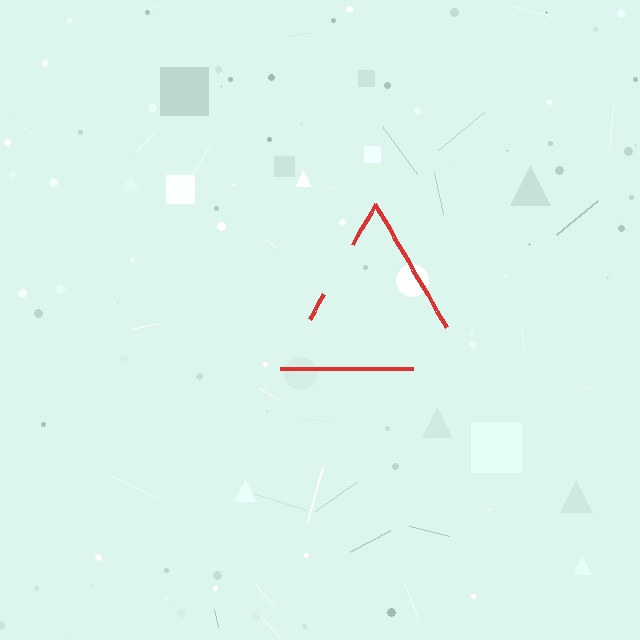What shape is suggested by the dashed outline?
The dashed outline suggests a triangle.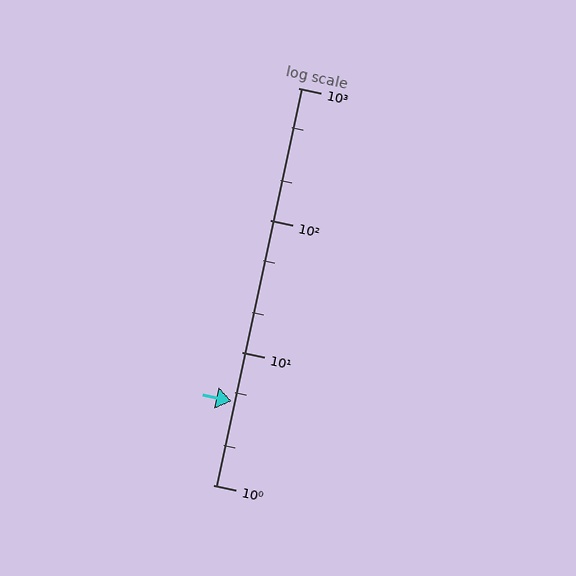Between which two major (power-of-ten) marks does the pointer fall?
The pointer is between 1 and 10.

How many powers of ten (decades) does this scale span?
The scale spans 3 decades, from 1 to 1000.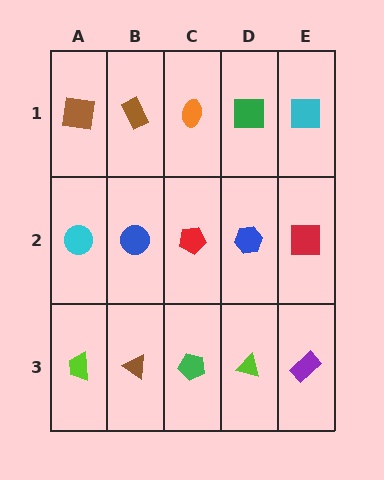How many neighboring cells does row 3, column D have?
3.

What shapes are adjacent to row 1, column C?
A red pentagon (row 2, column C), a brown rectangle (row 1, column B), a green square (row 1, column D).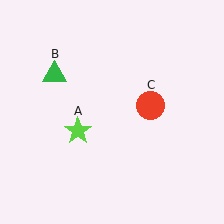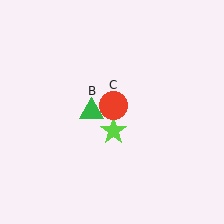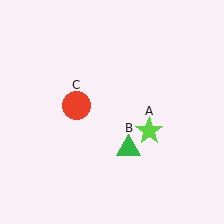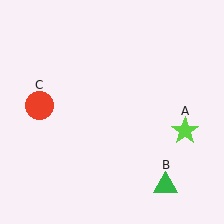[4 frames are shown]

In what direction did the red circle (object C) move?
The red circle (object C) moved left.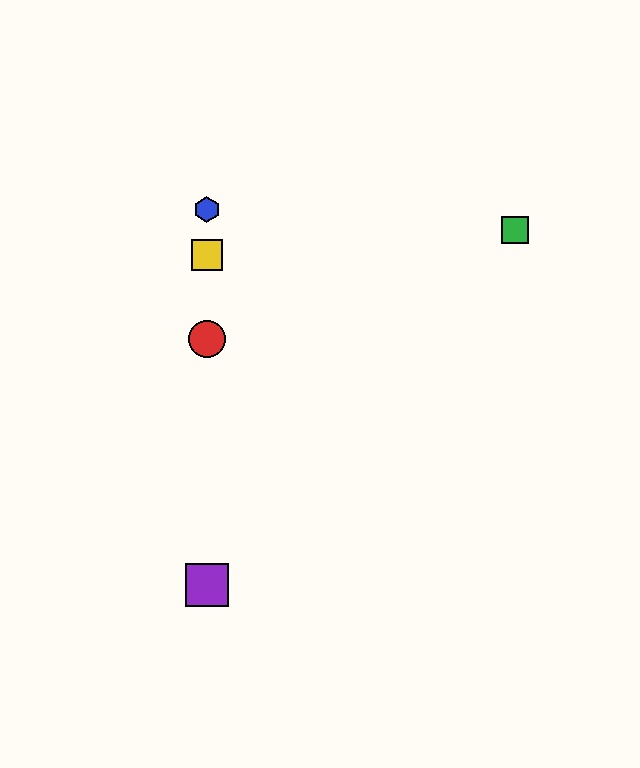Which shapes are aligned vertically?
The red circle, the blue hexagon, the yellow square, the purple square are aligned vertically.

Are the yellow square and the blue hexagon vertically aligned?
Yes, both are at x≈207.